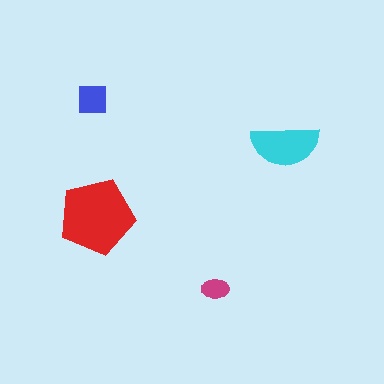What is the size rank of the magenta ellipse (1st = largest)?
4th.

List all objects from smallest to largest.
The magenta ellipse, the blue square, the cyan semicircle, the red pentagon.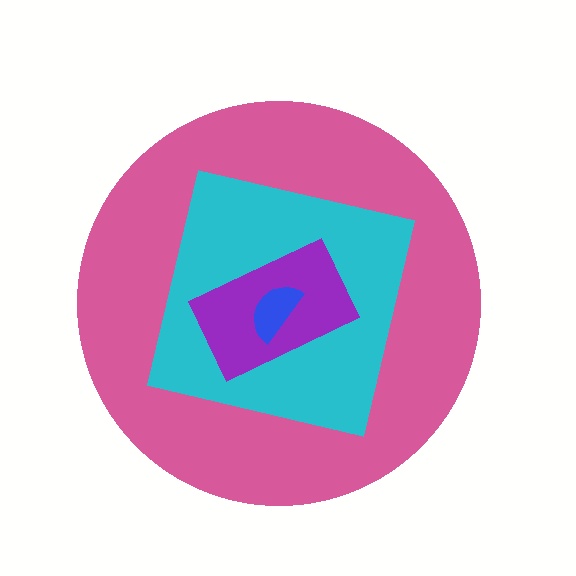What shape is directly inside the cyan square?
The purple rectangle.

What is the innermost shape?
The blue semicircle.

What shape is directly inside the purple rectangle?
The blue semicircle.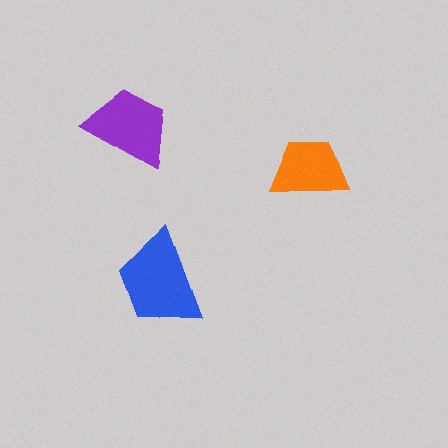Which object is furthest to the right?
The orange trapezoid is rightmost.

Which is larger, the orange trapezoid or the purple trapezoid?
The purple one.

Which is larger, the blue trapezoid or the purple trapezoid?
The blue one.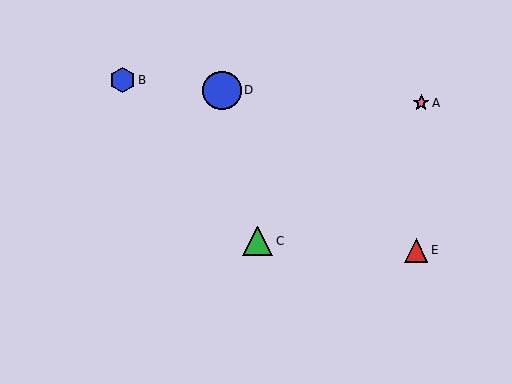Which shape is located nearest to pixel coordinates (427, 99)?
The pink star (labeled A) at (421, 103) is nearest to that location.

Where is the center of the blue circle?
The center of the blue circle is at (222, 90).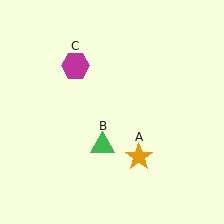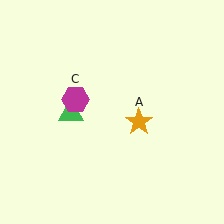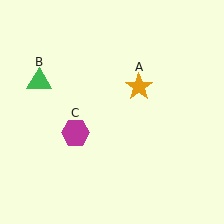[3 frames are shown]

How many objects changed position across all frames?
3 objects changed position: orange star (object A), green triangle (object B), magenta hexagon (object C).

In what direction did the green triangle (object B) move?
The green triangle (object B) moved up and to the left.